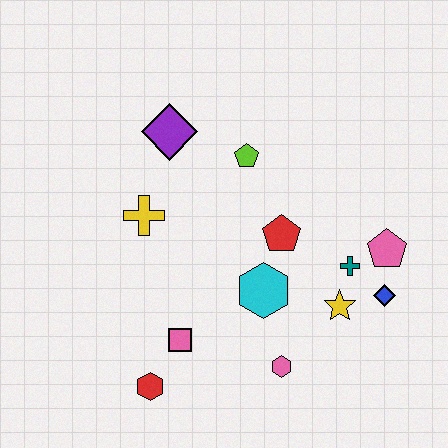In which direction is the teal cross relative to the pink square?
The teal cross is to the right of the pink square.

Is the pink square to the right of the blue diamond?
No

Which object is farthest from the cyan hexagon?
The purple diamond is farthest from the cyan hexagon.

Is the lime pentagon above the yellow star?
Yes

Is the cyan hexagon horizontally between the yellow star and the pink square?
Yes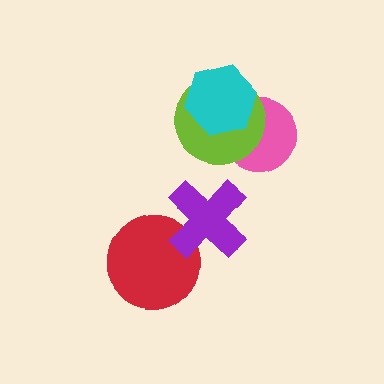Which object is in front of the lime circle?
The cyan hexagon is in front of the lime circle.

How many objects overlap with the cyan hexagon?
2 objects overlap with the cyan hexagon.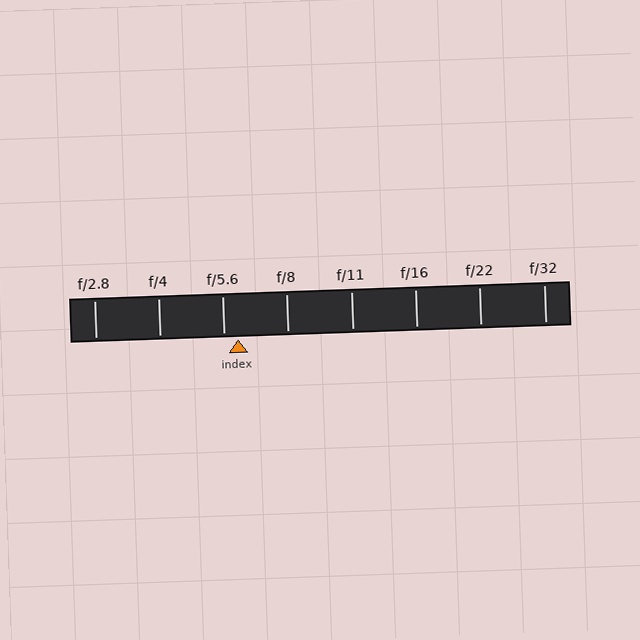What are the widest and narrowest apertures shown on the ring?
The widest aperture shown is f/2.8 and the narrowest is f/32.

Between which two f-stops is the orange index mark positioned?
The index mark is between f/5.6 and f/8.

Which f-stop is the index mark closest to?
The index mark is closest to f/5.6.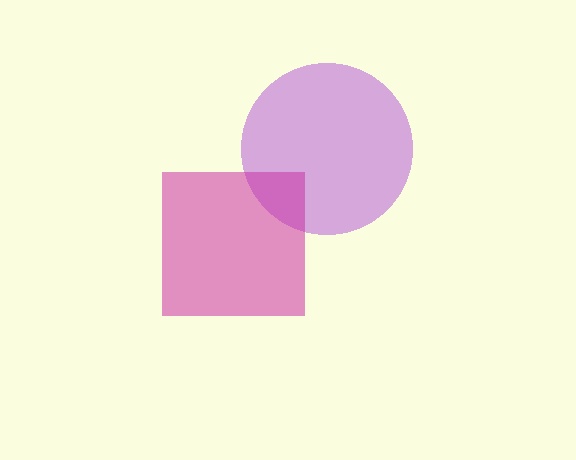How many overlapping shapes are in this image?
There are 2 overlapping shapes in the image.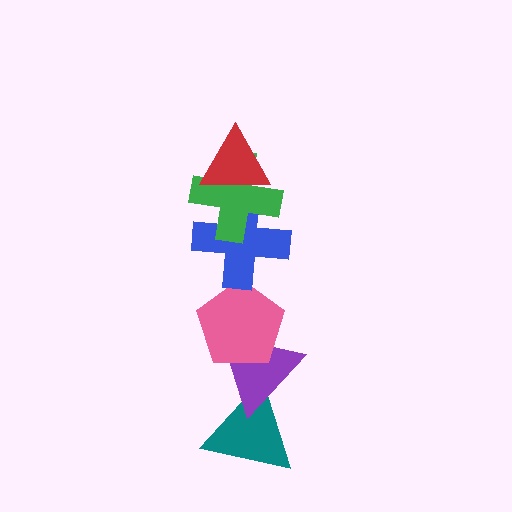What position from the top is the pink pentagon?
The pink pentagon is 4th from the top.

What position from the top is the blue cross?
The blue cross is 3rd from the top.